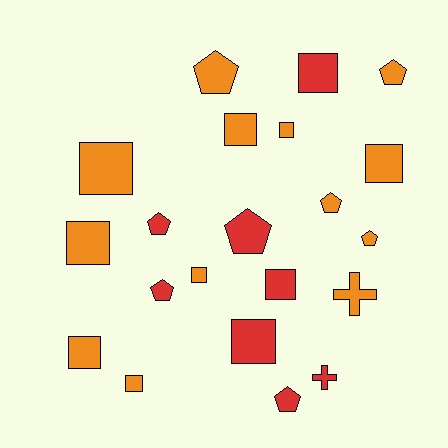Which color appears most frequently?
Orange, with 13 objects.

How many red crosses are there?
There is 1 red cross.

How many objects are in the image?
There are 21 objects.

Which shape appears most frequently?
Square, with 11 objects.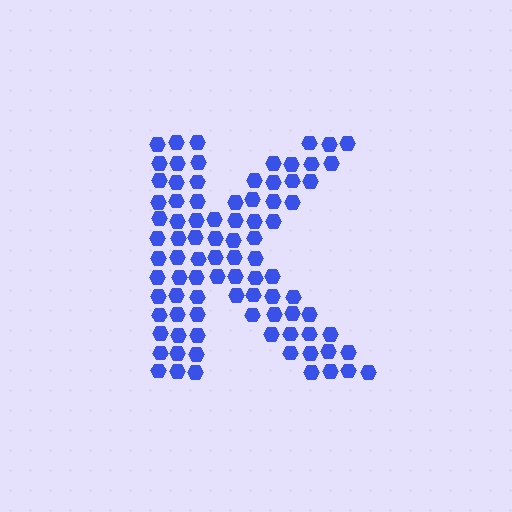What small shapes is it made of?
It is made of small hexagons.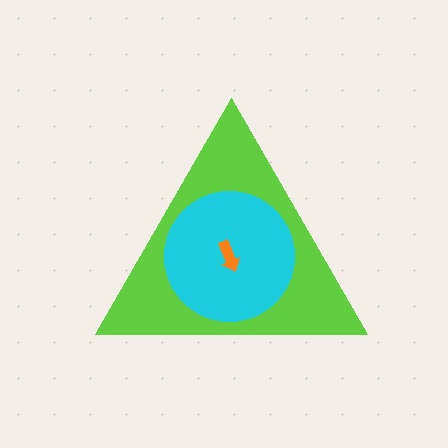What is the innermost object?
The orange arrow.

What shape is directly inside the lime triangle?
The cyan circle.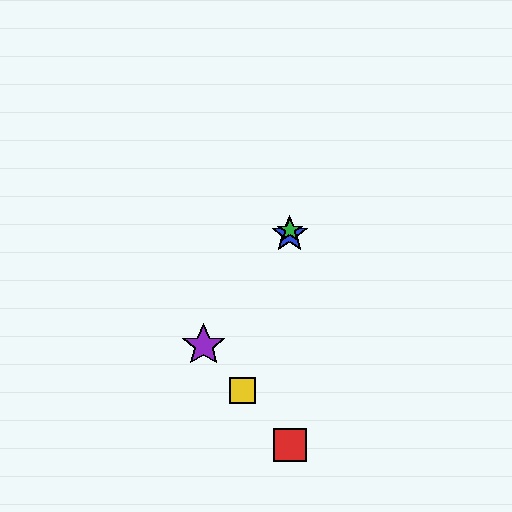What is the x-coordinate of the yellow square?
The yellow square is at x≈242.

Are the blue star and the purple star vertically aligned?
No, the blue star is at x≈290 and the purple star is at x≈204.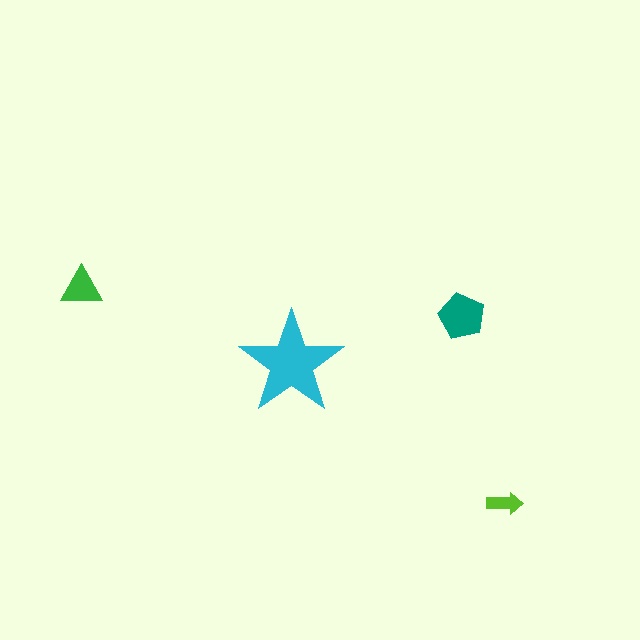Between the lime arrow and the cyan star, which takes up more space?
The cyan star.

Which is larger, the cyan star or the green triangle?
The cyan star.